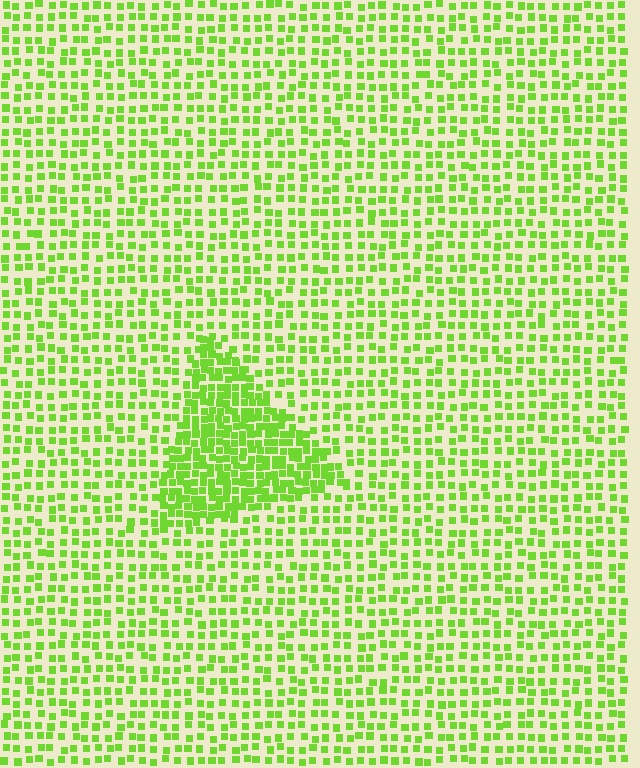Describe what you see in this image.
The image contains small lime elements arranged at two different densities. A triangle-shaped region is visible where the elements are more densely packed than the surrounding area.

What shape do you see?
I see a triangle.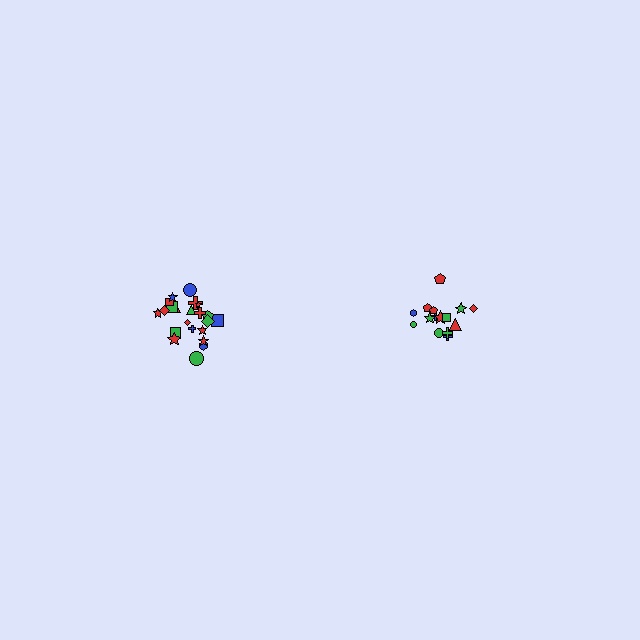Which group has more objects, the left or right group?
The left group.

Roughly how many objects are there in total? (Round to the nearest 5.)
Roughly 35 objects in total.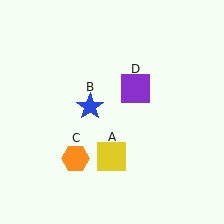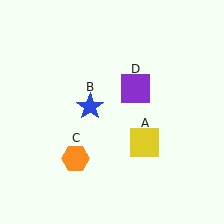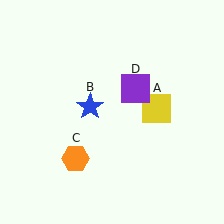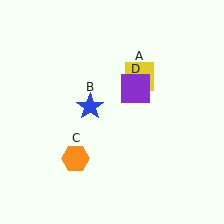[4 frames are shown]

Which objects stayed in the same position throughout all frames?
Blue star (object B) and orange hexagon (object C) and purple square (object D) remained stationary.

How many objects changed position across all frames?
1 object changed position: yellow square (object A).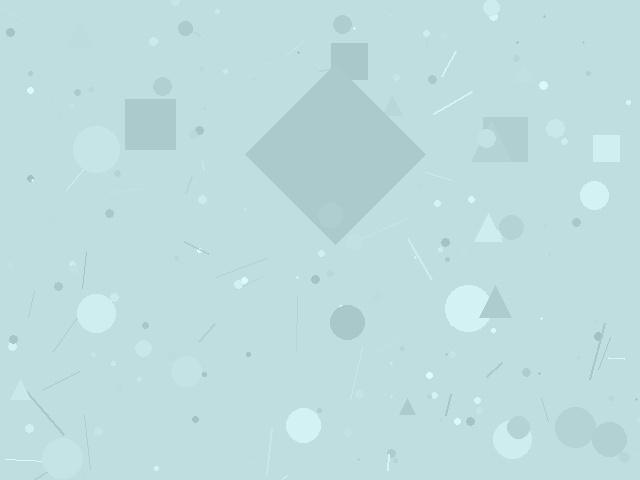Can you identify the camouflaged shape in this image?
The camouflaged shape is a diamond.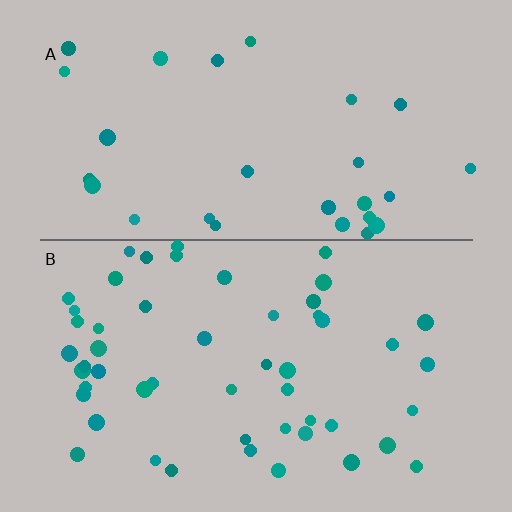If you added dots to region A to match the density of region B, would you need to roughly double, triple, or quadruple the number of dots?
Approximately double.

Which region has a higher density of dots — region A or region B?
B (the bottom).